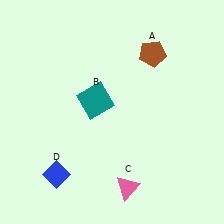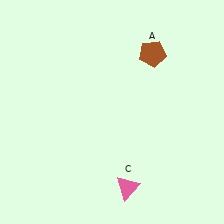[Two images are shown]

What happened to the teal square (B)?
The teal square (B) was removed in Image 2. It was in the top-left area of Image 1.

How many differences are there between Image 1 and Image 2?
There are 2 differences between the two images.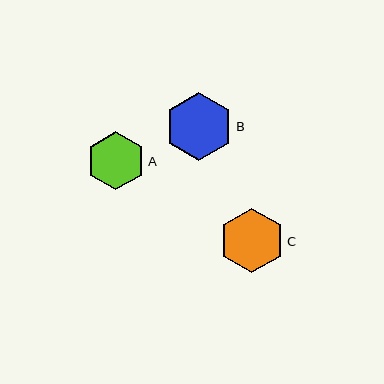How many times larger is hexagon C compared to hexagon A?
Hexagon C is approximately 1.1 times the size of hexagon A.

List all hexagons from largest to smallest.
From largest to smallest: B, C, A.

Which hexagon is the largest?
Hexagon B is the largest with a size of approximately 69 pixels.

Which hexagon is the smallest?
Hexagon A is the smallest with a size of approximately 58 pixels.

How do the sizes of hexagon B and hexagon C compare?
Hexagon B and hexagon C are approximately the same size.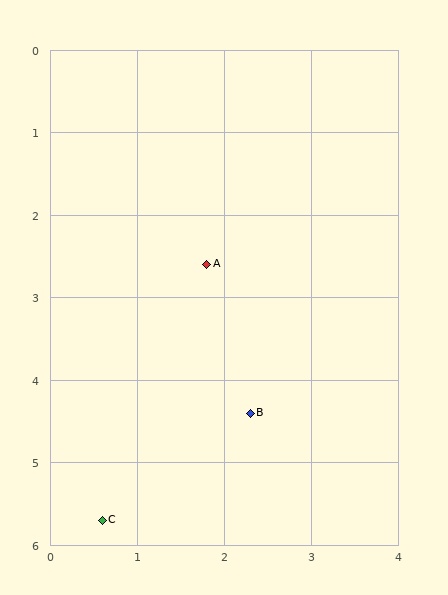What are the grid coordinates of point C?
Point C is at approximately (0.6, 5.7).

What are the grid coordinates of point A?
Point A is at approximately (1.8, 2.6).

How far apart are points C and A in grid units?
Points C and A are about 3.3 grid units apart.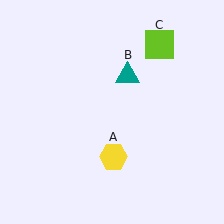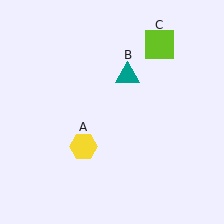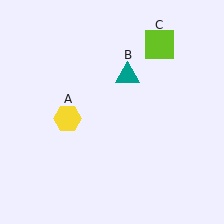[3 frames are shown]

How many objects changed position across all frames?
1 object changed position: yellow hexagon (object A).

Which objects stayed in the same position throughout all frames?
Teal triangle (object B) and lime square (object C) remained stationary.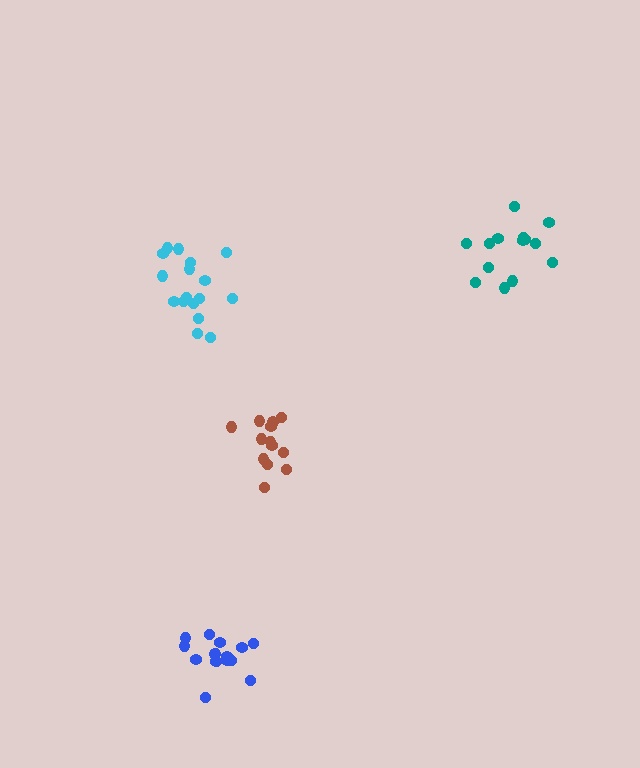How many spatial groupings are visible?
There are 4 spatial groupings.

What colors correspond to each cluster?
The clusters are colored: blue, brown, cyan, teal.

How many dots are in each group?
Group 1: 16 dots, Group 2: 13 dots, Group 3: 17 dots, Group 4: 14 dots (60 total).